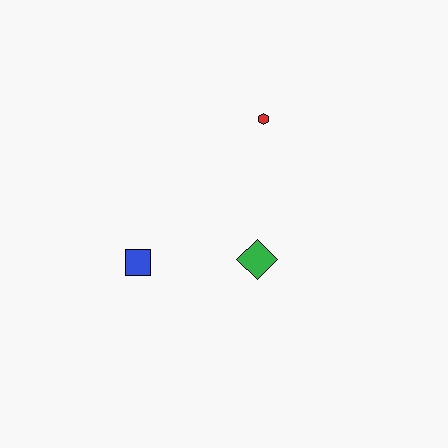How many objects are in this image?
There are 3 objects.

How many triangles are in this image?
There are no triangles.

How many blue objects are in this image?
There is 1 blue object.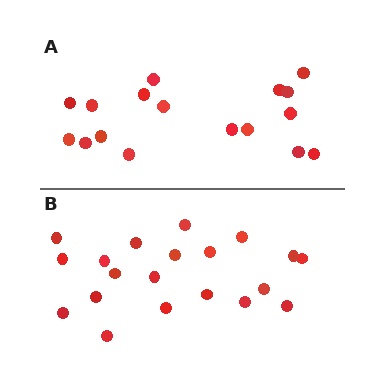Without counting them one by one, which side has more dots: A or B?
Region B (the bottom region) has more dots.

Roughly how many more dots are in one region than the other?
Region B has just a few more — roughly 2 or 3 more dots than region A.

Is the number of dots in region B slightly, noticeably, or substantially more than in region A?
Region B has only slightly more — the two regions are fairly close. The ratio is roughly 1.2 to 1.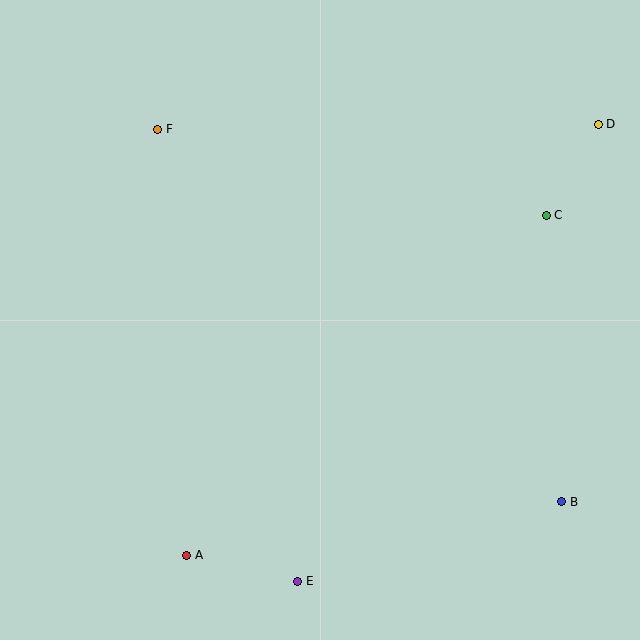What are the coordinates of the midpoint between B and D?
The midpoint between B and D is at (580, 313).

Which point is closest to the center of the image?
Point C at (546, 215) is closest to the center.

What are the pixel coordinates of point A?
Point A is at (187, 555).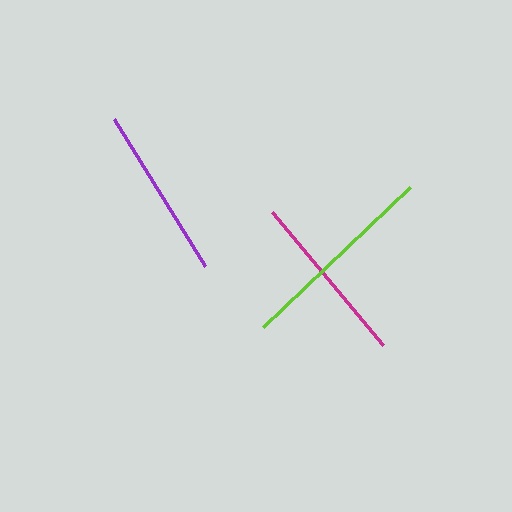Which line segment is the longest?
The lime line is the longest at approximately 204 pixels.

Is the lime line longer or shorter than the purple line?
The lime line is longer than the purple line.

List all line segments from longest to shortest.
From longest to shortest: lime, magenta, purple.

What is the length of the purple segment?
The purple segment is approximately 173 pixels long.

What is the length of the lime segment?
The lime segment is approximately 204 pixels long.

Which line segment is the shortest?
The purple line is the shortest at approximately 173 pixels.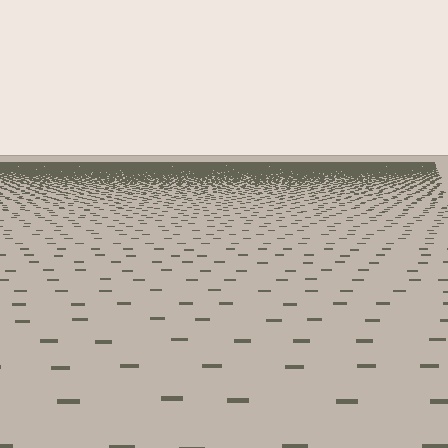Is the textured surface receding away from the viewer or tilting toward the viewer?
The surface is receding away from the viewer. Texture elements get smaller and denser toward the top.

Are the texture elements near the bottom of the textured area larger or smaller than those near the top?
Larger. Near the bottom, elements are closer to the viewer and appear at a bigger on-screen size.